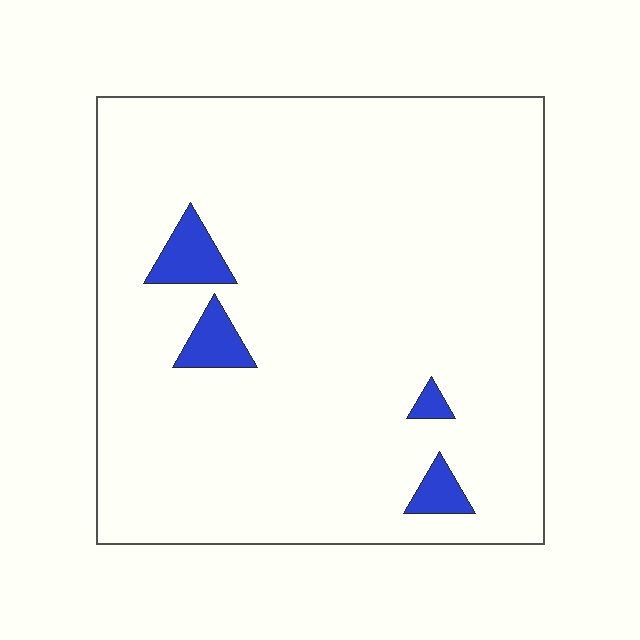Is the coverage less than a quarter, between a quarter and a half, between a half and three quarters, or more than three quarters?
Less than a quarter.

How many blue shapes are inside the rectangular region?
4.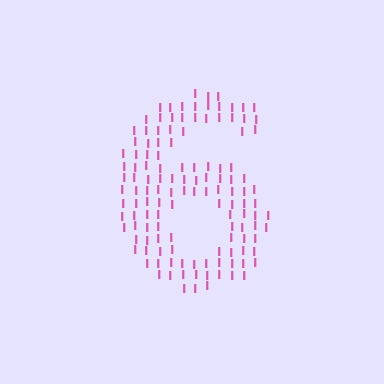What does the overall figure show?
The overall figure shows the digit 6.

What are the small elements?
The small elements are letter I's.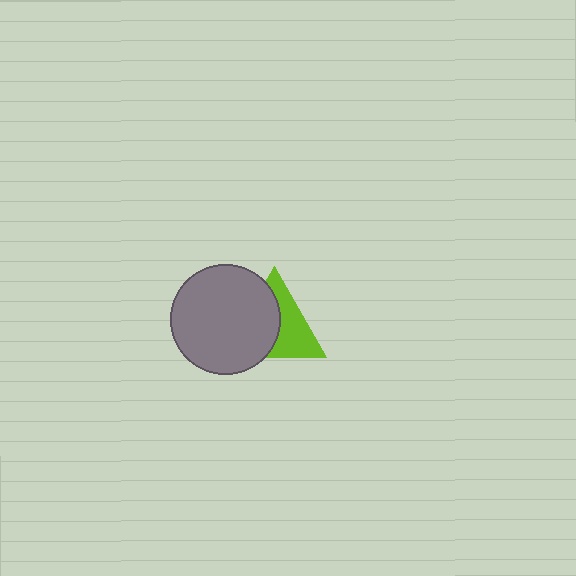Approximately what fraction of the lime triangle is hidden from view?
Roughly 52% of the lime triangle is hidden behind the gray circle.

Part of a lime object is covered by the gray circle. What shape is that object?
It is a triangle.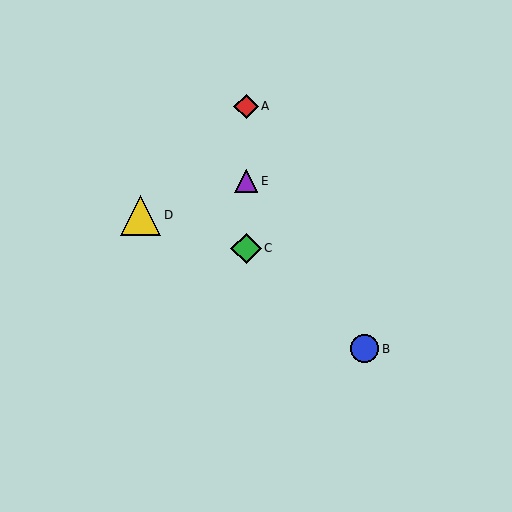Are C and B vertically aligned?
No, C is at x≈246 and B is at x≈365.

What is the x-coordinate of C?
Object C is at x≈246.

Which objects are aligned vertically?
Objects A, C, E are aligned vertically.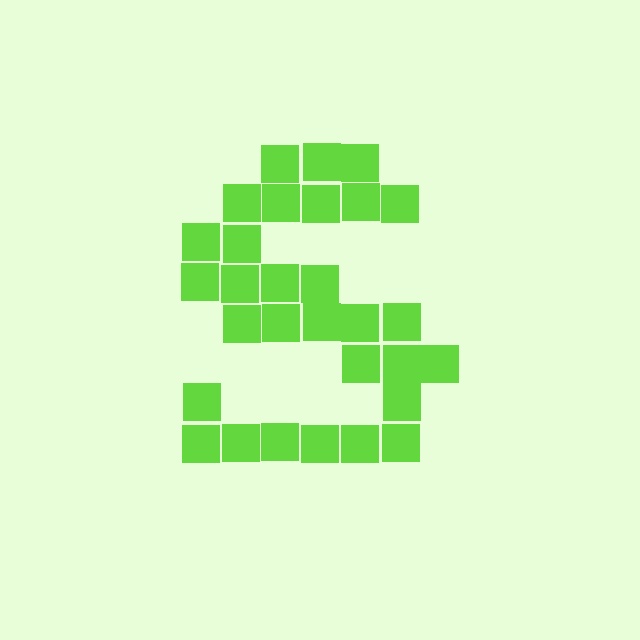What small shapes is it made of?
It is made of small squares.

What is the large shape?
The large shape is the letter S.